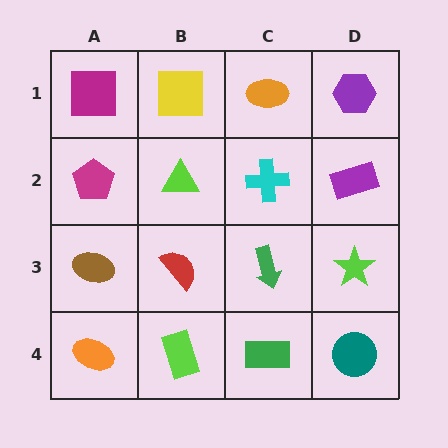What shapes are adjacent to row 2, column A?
A magenta square (row 1, column A), a brown ellipse (row 3, column A), a lime triangle (row 2, column B).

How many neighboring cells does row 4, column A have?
2.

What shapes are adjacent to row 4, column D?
A lime star (row 3, column D), a green rectangle (row 4, column C).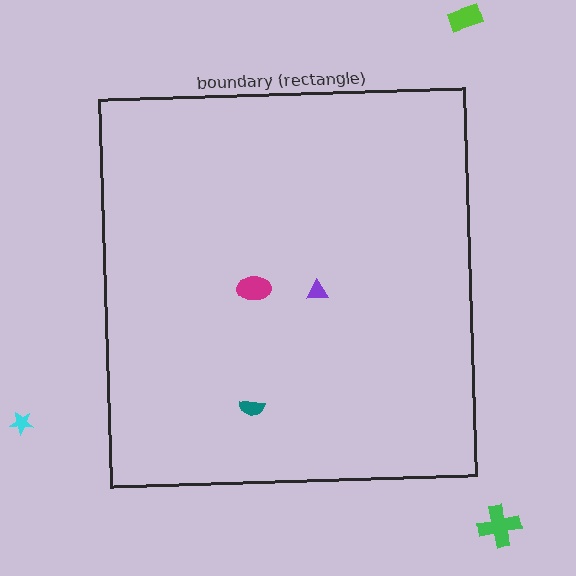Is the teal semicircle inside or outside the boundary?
Inside.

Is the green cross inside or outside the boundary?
Outside.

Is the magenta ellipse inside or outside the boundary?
Inside.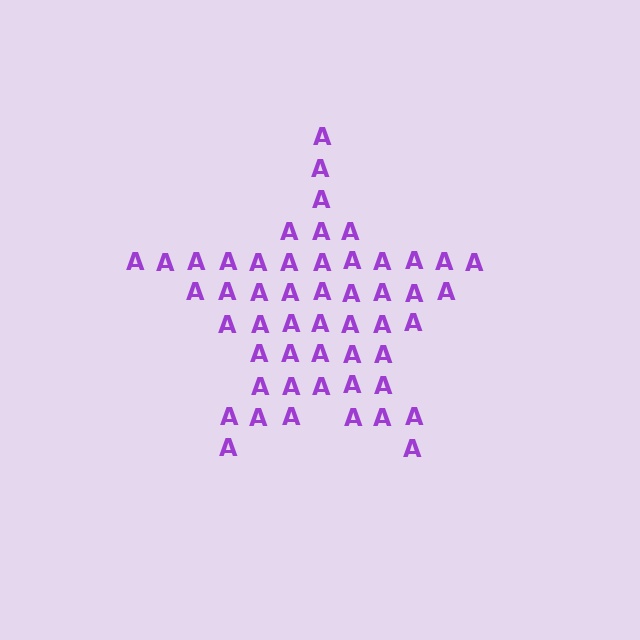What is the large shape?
The large shape is a star.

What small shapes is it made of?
It is made of small letter A's.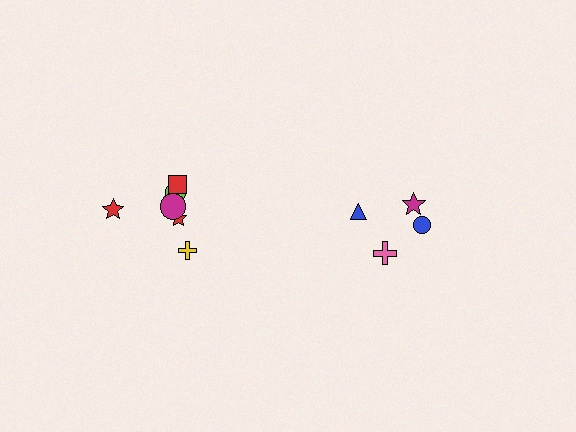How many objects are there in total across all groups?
There are 10 objects.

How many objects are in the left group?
There are 6 objects.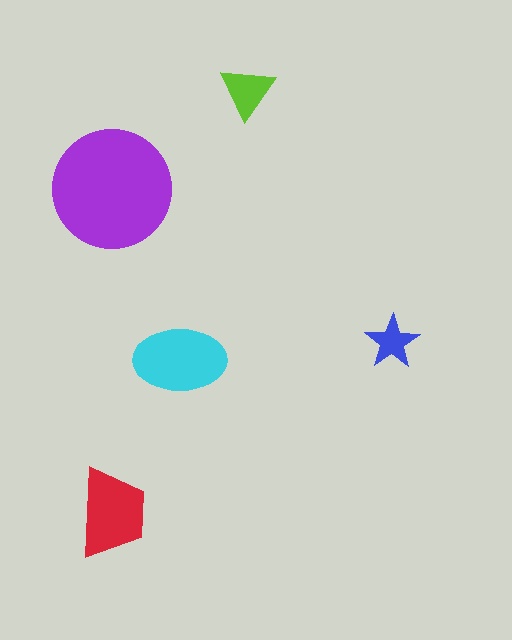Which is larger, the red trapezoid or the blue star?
The red trapezoid.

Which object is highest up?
The lime triangle is topmost.